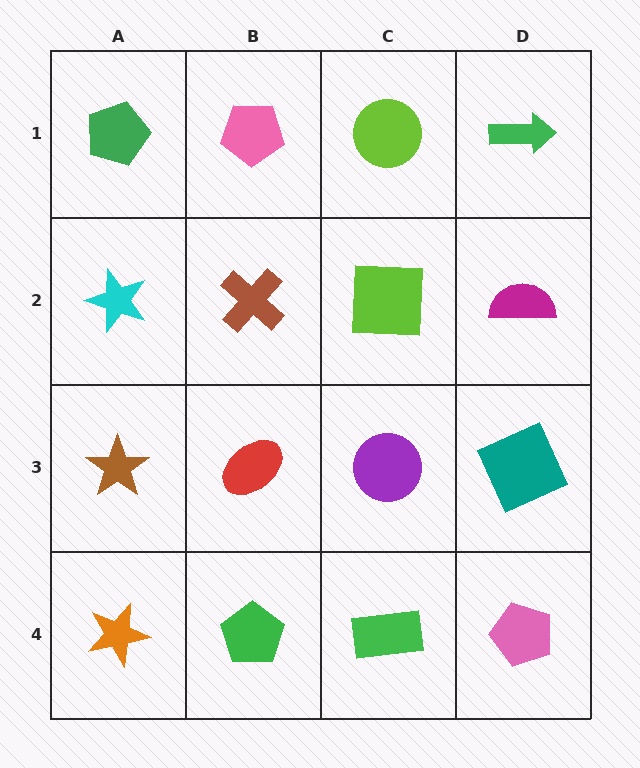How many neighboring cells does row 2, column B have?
4.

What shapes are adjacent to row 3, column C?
A lime square (row 2, column C), a green rectangle (row 4, column C), a red ellipse (row 3, column B), a teal square (row 3, column D).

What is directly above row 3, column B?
A brown cross.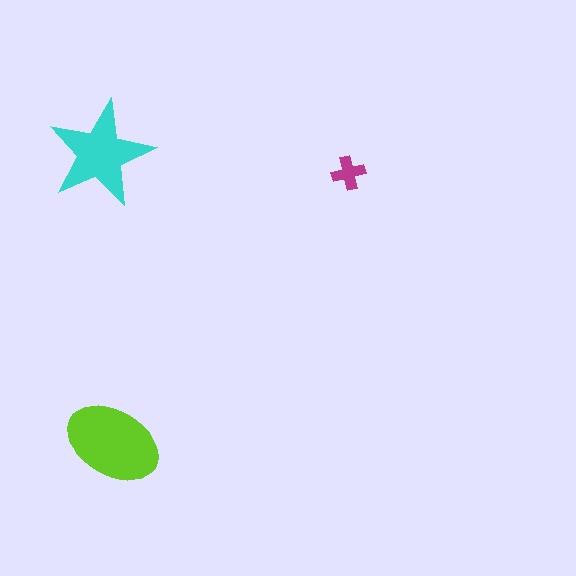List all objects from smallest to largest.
The magenta cross, the cyan star, the lime ellipse.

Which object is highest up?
The cyan star is topmost.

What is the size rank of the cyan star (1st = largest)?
2nd.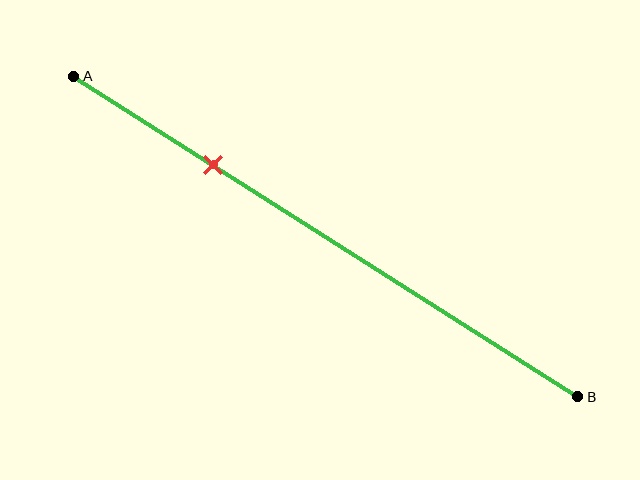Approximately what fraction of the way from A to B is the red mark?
The red mark is approximately 30% of the way from A to B.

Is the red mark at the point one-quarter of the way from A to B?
Yes, the mark is approximately at the one-quarter point.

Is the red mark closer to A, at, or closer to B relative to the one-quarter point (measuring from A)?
The red mark is approximately at the one-quarter point of segment AB.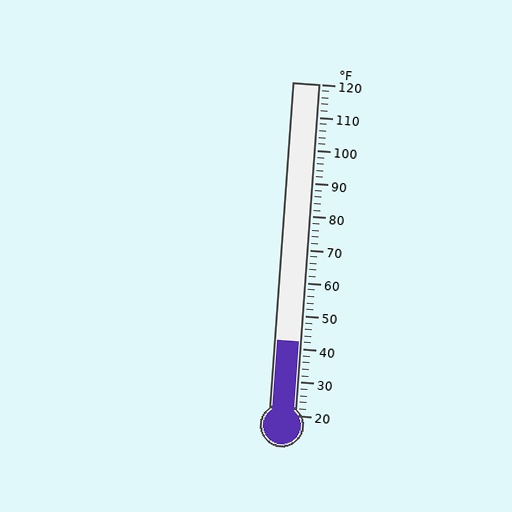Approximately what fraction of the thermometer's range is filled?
The thermometer is filled to approximately 20% of its range.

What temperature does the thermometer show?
The thermometer shows approximately 42°F.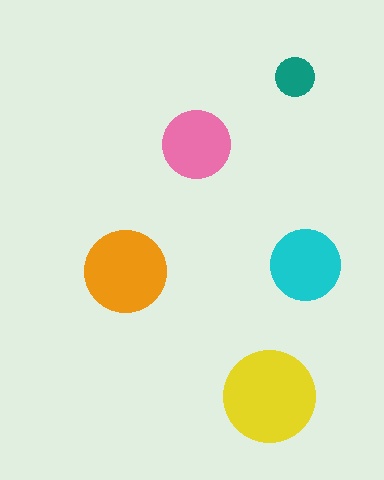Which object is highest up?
The teal circle is topmost.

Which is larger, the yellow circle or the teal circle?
The yellow one.